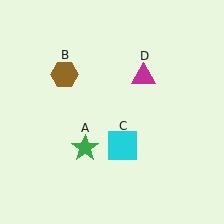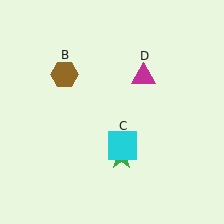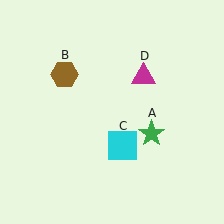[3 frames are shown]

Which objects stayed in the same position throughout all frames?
Brown hexagon (object B) and cyan square (object C) and magenta triangle (object D) remained stationary.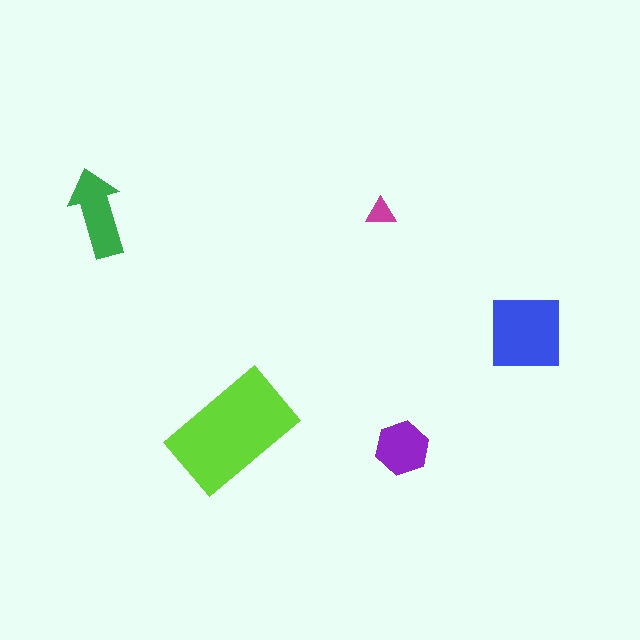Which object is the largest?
The lime rectangle.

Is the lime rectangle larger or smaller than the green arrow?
Larger.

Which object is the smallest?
The magenta triangle.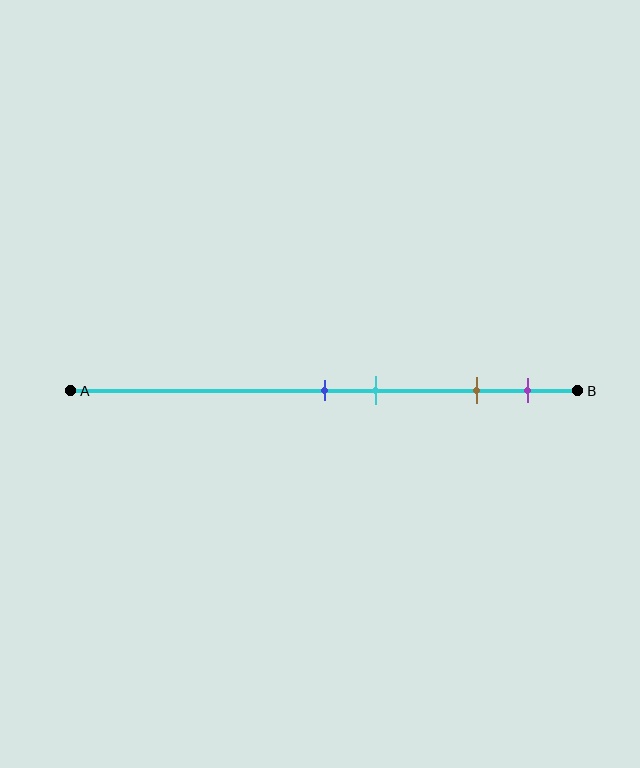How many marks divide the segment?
There are 4 marks dividing the segment.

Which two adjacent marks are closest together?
The blue and cyan marks are the closest adjacent pair.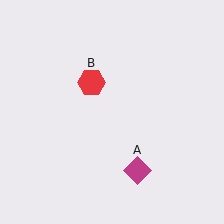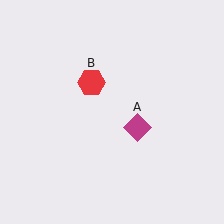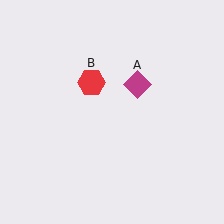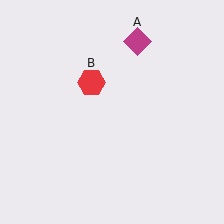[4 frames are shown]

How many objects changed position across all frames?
1 object changed position: magenta diamond (object A).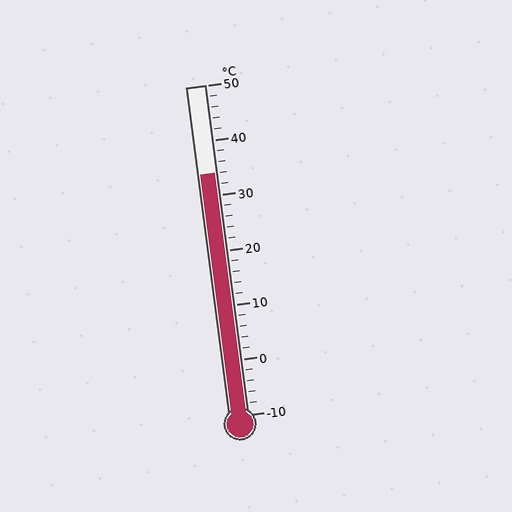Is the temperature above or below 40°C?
The temperature is below 40°C.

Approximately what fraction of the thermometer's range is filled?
The thermometer is filled to approximately 75% of its range.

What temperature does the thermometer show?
The thermometer shows approximately 34°C.